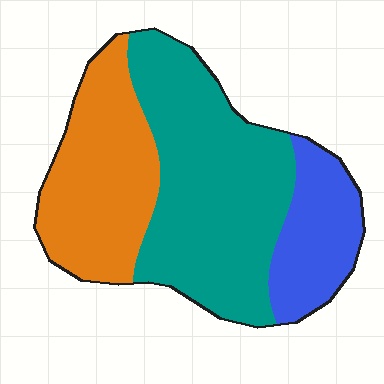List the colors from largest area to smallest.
From largest to smallest: teal, orange, blue.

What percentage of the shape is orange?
Orange covers 32% of the shape.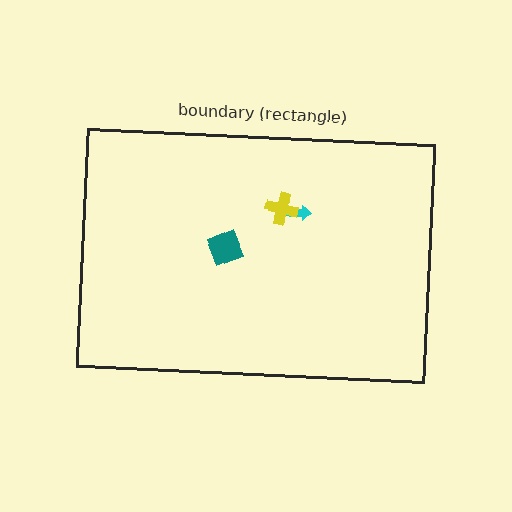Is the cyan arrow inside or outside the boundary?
Inside.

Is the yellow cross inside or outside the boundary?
Inside.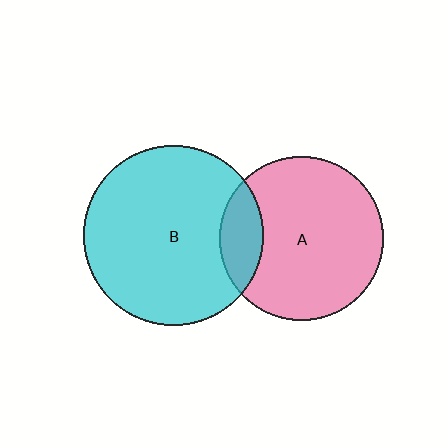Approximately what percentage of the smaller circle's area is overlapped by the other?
Approximately 15%.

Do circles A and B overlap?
Yes.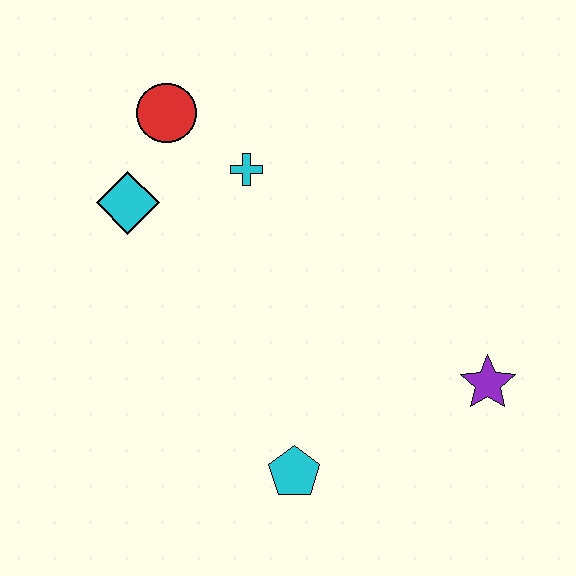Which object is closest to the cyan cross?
The red circle is closest to the cyan cross.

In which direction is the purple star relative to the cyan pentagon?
The purple star is to the right of the cyan pentagon.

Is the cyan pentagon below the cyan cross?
Yes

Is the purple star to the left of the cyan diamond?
No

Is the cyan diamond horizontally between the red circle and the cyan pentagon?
No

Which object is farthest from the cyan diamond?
The purple star is farthest from the cyan diamond.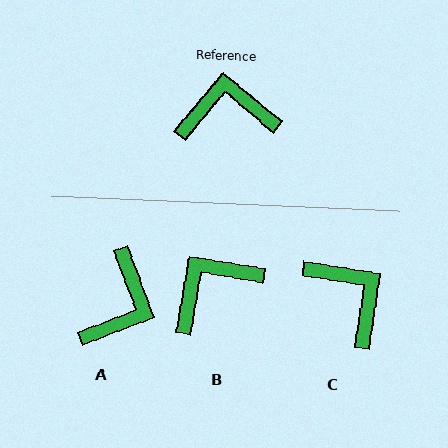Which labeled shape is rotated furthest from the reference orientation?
A, about 119 degrees away.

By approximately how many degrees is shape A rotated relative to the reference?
Approximately 119 degrees clockwise.